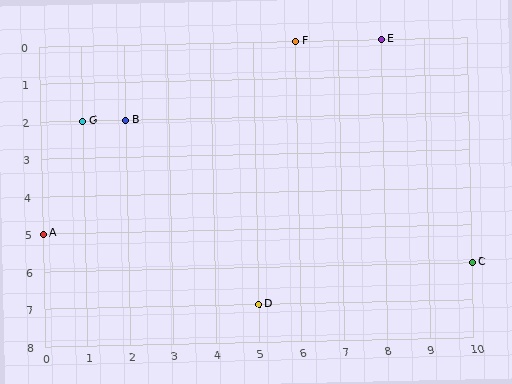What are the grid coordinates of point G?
Point G is at grid coordinates (1, 2).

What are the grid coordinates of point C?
Point C is at grid coordinates (10, 6).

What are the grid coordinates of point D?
Point D is at grid coordinates (5, 7).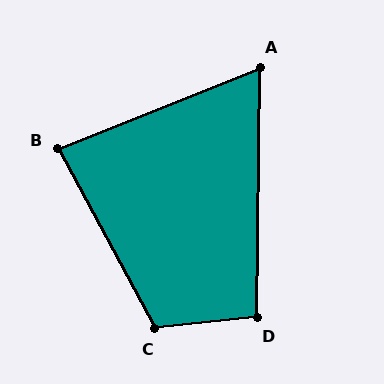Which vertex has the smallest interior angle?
A, at approximately 68 degrees.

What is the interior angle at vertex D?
Approximately 97 degrees (obtuse).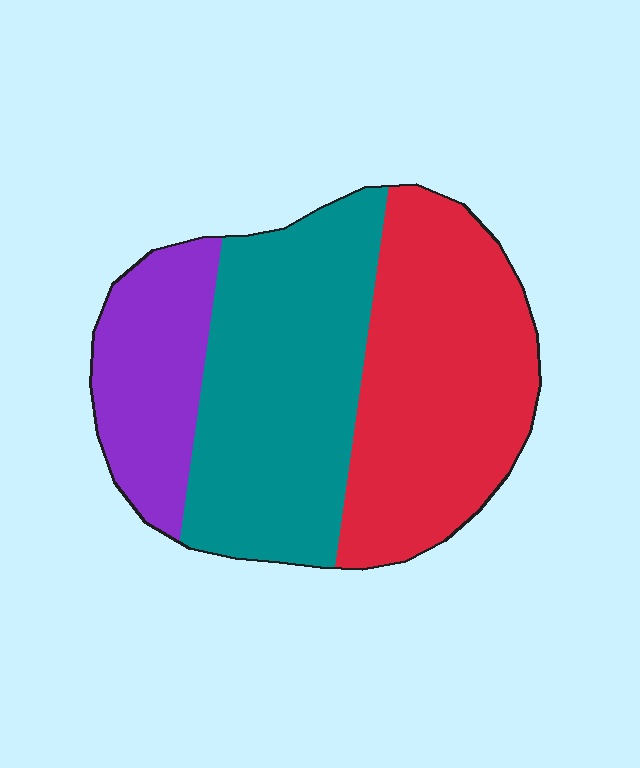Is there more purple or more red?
Red.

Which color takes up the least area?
Purple, at roughly 20%.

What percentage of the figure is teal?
Teal covers roughly 40% of the figure.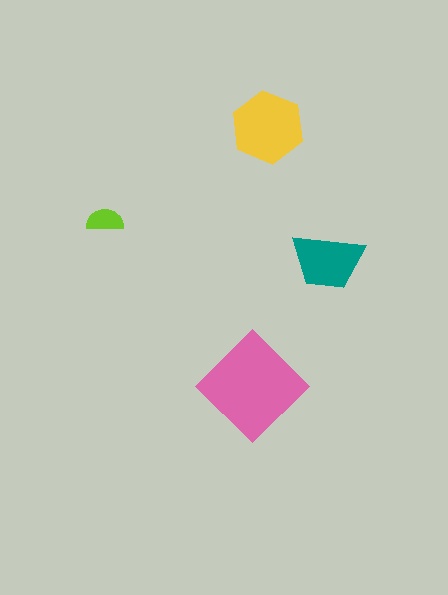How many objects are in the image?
There are 4 objects in the image.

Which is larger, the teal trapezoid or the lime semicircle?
The teal trapezoid.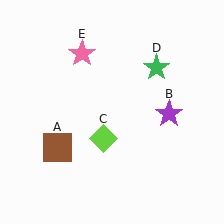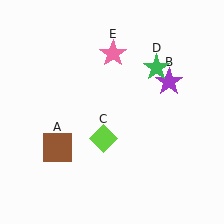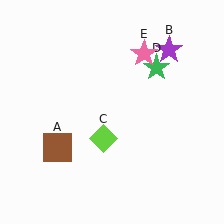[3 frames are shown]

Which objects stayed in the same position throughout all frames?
Brown square (object A) and lime diamond (object C) and green star (object D) remained stationary.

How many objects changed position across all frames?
2 objects changed position: purple star (object B), pink star (object E).